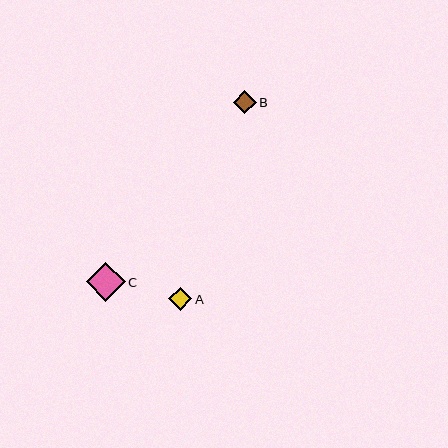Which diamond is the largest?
Diamond C is the largest with a size of approximately 39 pixels.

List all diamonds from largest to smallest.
From largest to smallest: C, B, A.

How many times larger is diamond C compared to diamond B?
Diamond C is approximately 1.7 times the size of diamond B.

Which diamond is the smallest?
Diamond A is the smallest with a size of approximately 23 pixels.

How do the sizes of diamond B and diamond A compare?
Diamond B and diamond A are approximately the same size.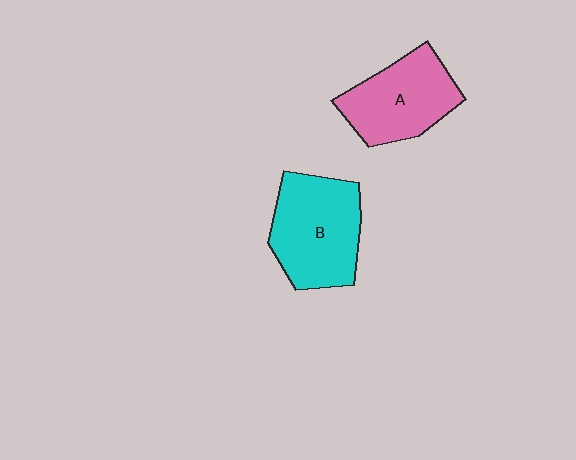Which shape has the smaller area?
Shape A (pink).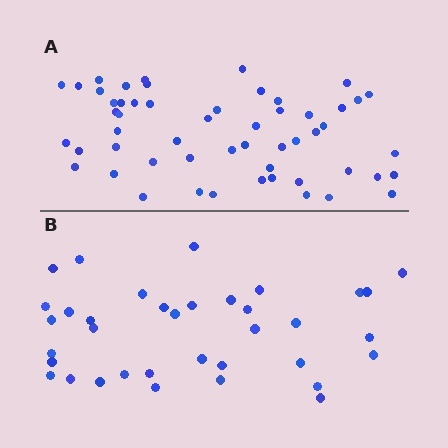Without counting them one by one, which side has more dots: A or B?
Region A (the top region) has more dots.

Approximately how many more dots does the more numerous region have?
Region A has approximately 20 more dots than region B.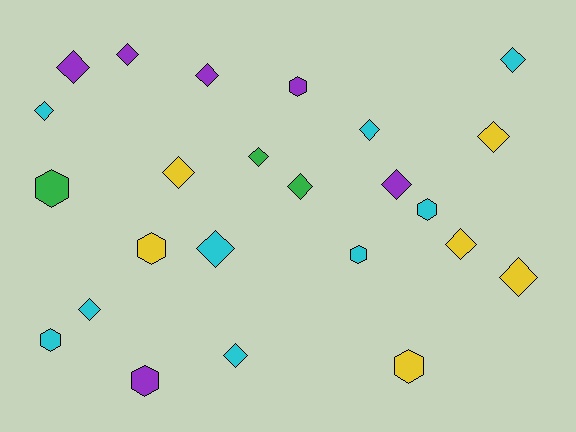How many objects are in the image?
There are 24 objects.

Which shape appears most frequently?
Diamond, with 16 objects.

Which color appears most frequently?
Cyan, with 9 objects.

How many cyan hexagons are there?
There are 3 cyan hexagons.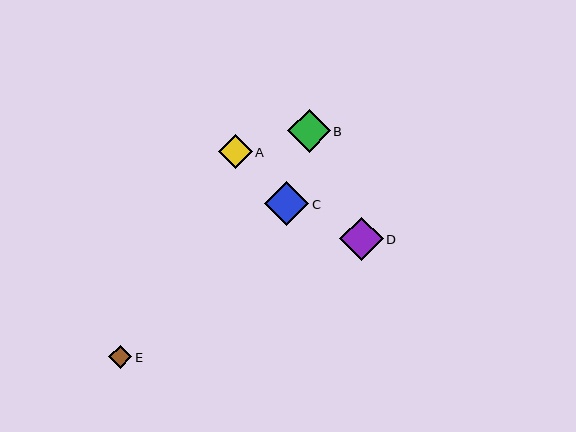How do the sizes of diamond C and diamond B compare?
Diamond C and diamond B are approximately the same size.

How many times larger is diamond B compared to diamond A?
Diamond B is approximately 1.2 times the size of diamond A.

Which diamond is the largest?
Diamond C is the largest with a size of approximately 44 pixels.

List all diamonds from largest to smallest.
From largest to smallest: C, D, B, A, E.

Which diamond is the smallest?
Diamond E is the smallest with a size of approximately 23 pixels.